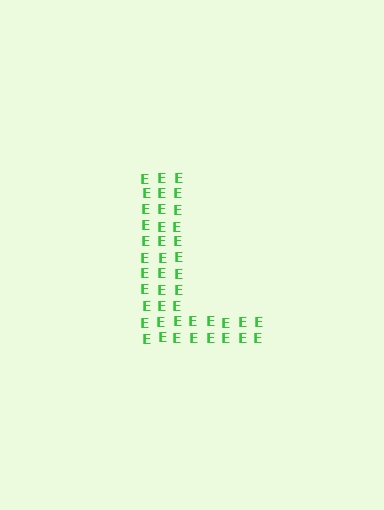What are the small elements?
The small elements are letter E's.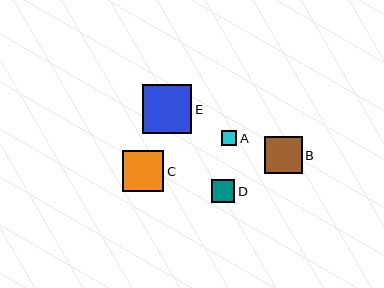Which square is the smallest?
Square A is the smallest with a size of approximately 15 pixels.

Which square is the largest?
Square E is the largest with a size of approximately 49 pixels.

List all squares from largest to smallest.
From largest to smallest: E, C, B, D, A.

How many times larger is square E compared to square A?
Square E is approximately 3.2 times the size of square A.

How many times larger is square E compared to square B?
Square E is approximately 1.3 times the size of square B.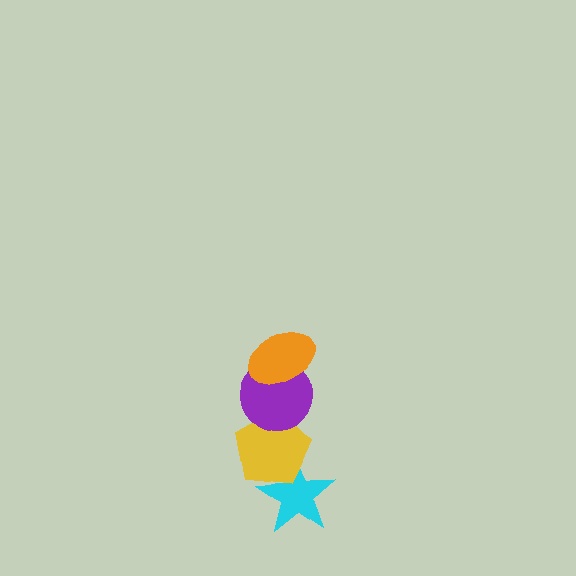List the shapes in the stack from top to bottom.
From top to bottom: the orange ellipse, the purple circle, the yellow pentagon, the cyan star.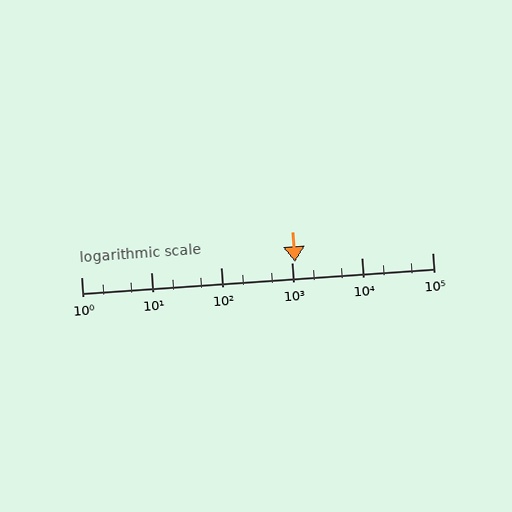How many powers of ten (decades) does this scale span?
The scale spans 5 decades, from 1 to 100000.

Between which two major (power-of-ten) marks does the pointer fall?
The pointer is between 1000 and 10000.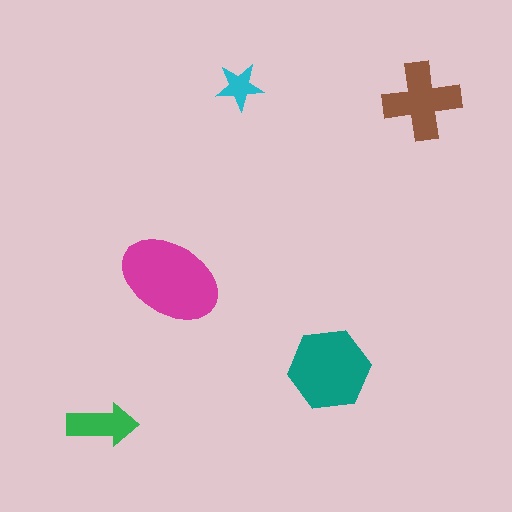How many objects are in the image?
There are 5 objects in the image.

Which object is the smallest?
The cyan star.